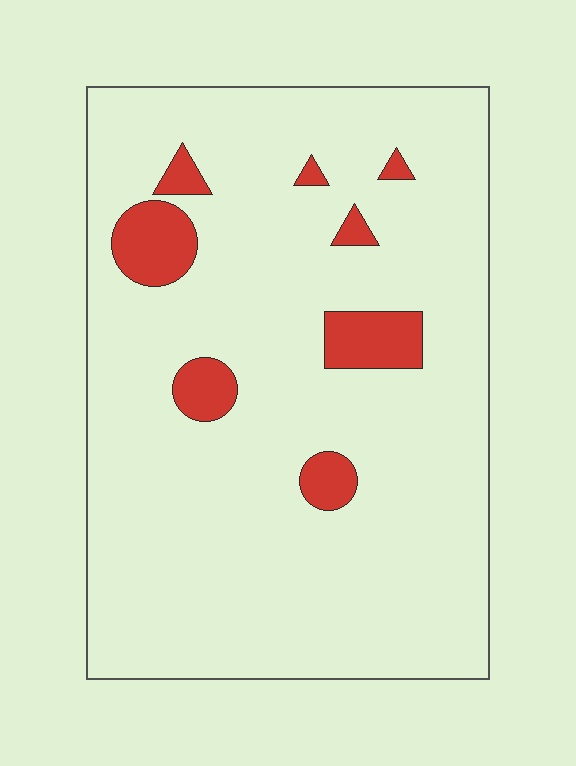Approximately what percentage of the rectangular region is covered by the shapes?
Approximately 10%.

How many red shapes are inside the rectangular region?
8.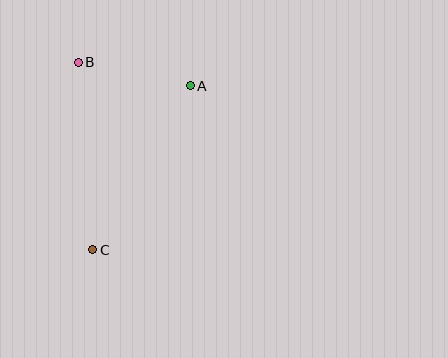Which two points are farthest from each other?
Points A and C are farthest from each other.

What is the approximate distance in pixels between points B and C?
The distance between B and C is approximately 188 pixels.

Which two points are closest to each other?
Points A and B are closest to each other.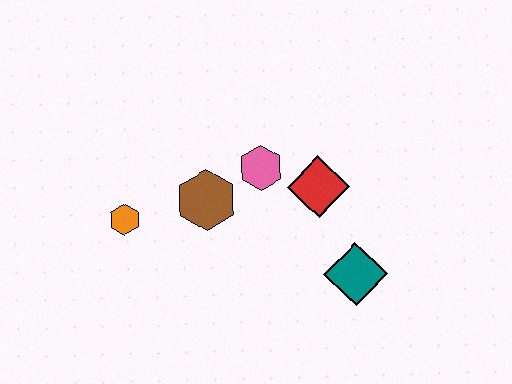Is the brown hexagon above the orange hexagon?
Yes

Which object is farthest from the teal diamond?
The orange hexagon is farthest from the teal diamond.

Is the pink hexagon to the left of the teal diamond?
Yes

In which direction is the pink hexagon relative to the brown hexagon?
The pink hexagon is to the right of the brown hexagon.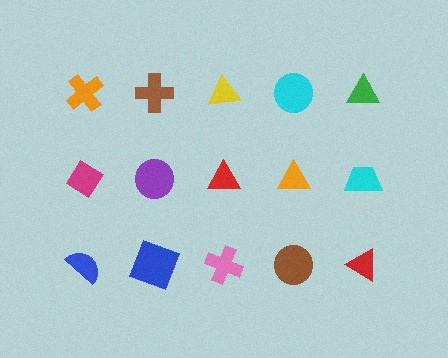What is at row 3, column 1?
A blue semicircle.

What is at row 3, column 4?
A brown circle.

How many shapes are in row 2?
5 shapes.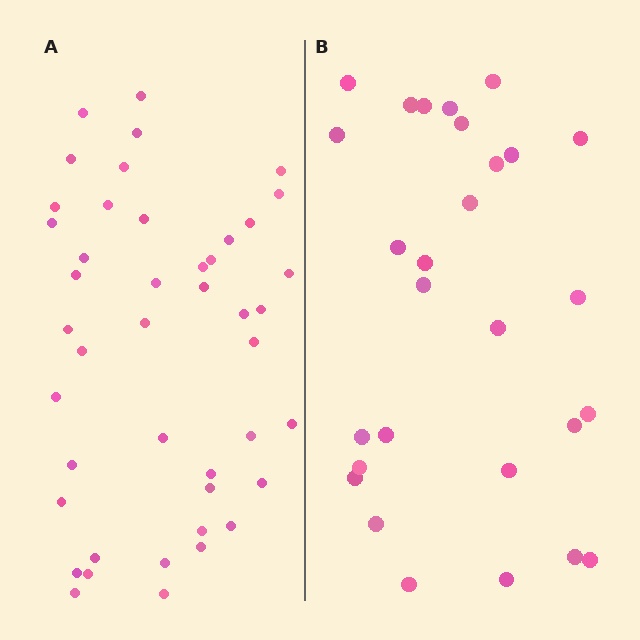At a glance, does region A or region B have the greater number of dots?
Region A (the left region) has more dots.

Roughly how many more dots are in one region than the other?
Region A has approximately 15 more dots than region B.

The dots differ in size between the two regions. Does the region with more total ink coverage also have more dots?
No. Region B has more total ink coverage because its dots are larger, but region A actually contains more individual dots. Total area can be misleading — the number of items is what matters here.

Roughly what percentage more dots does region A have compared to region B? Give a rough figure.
About 55% more.